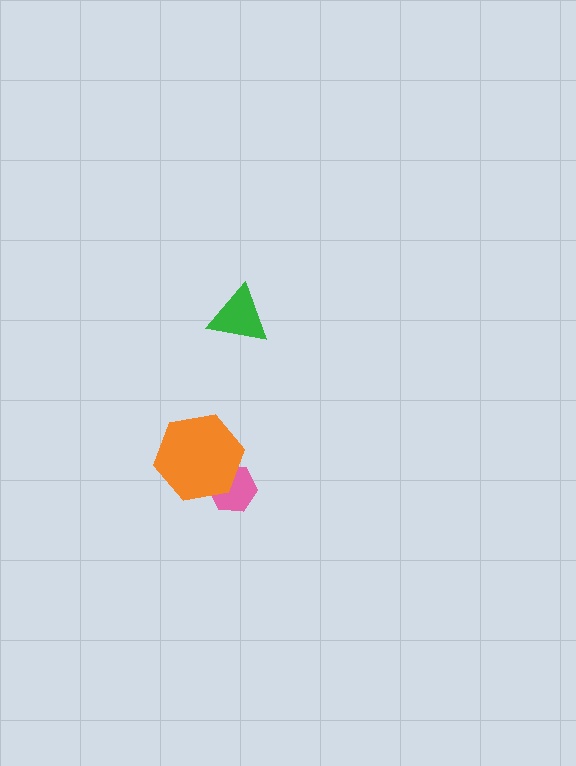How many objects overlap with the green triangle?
0 objects overlap with the green triangle.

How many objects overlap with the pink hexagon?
1 object overlaps with the pink hexagon.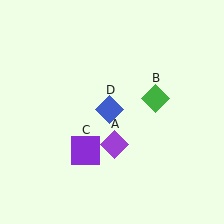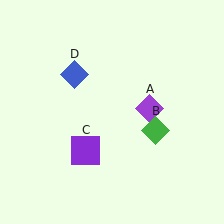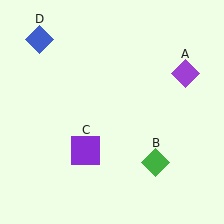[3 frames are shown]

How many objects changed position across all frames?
3 objects changed position: purple diamond (object A), green diamond (object B), blue diamond (object D).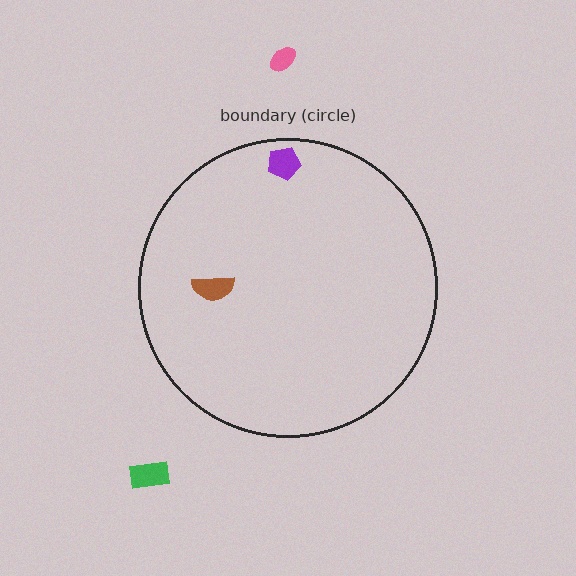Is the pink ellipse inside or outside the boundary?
Outside.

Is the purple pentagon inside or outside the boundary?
Inside.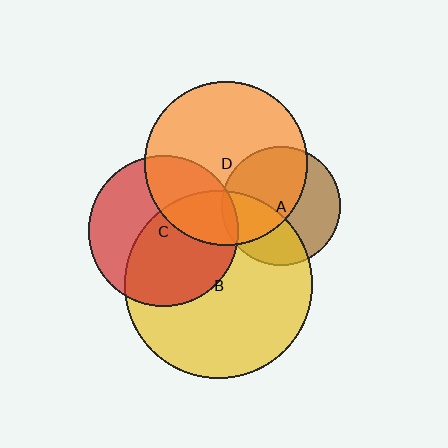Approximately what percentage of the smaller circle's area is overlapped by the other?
Approximately 55%.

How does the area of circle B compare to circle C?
Approximately 1.5 times.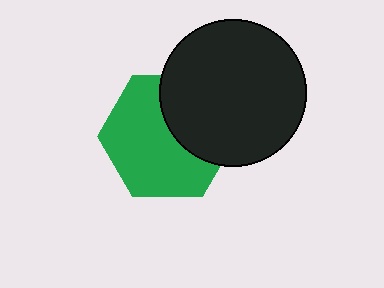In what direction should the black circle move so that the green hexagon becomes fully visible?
The black circle should move toward the upper-right. That is the shortest direction to clear the overlap and leave the green hexagon fully visible.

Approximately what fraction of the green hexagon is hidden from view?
Roughly 36% of the green hexagon is hidden behind the black circle.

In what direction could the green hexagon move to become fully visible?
The green hexagon could move toward the lower-left. That would shift it out from behind the black circle entirely.